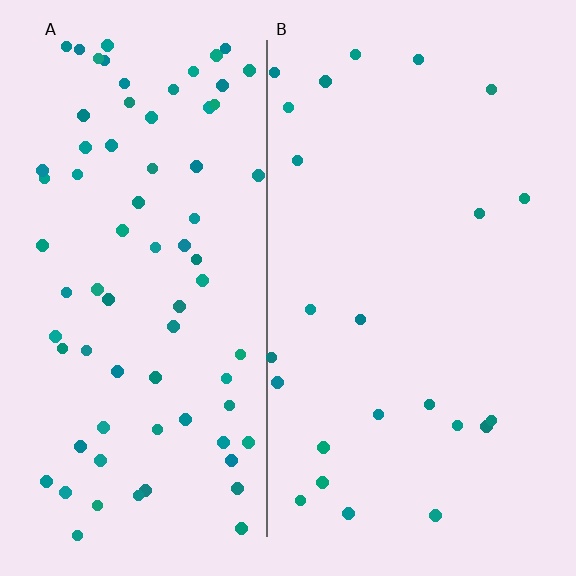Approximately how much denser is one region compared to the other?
Approximately 3.2× — region A over region B.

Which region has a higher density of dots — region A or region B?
A (the left).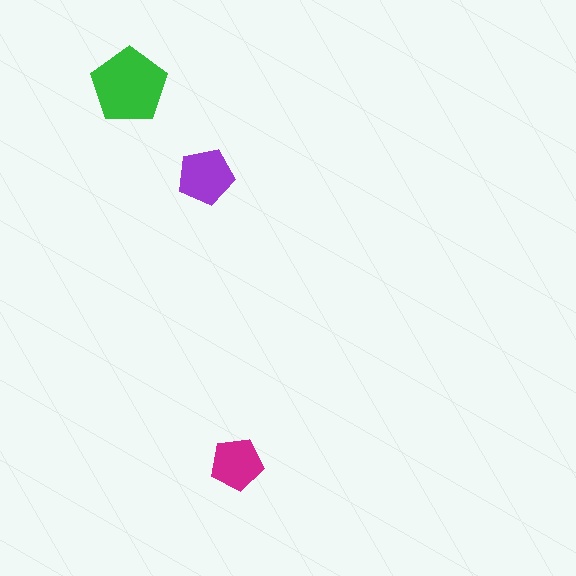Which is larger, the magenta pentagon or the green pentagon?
The green one.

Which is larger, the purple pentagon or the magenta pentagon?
The purple one.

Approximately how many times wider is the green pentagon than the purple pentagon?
About 1.5 times wider.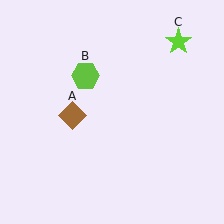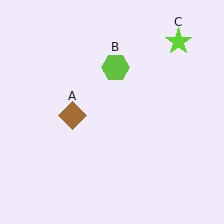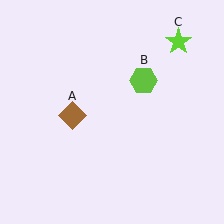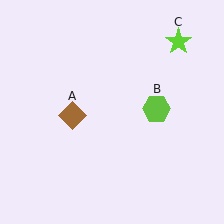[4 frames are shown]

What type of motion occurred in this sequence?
The lime hexagon (object B) rotated clockwise around the center of the scene.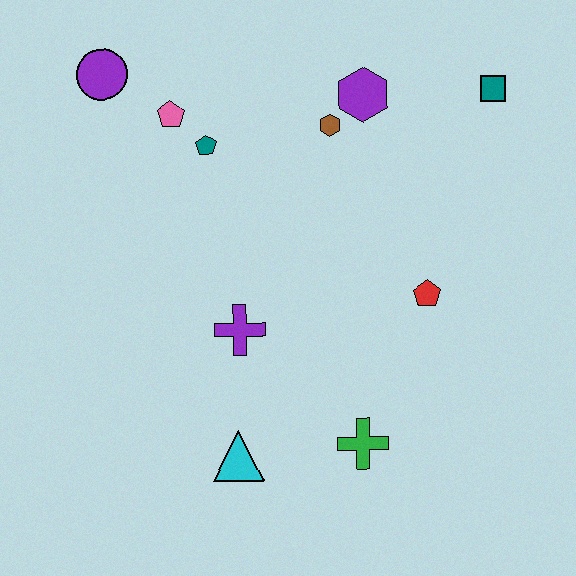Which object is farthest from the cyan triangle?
The teal square is farthest from the cyan triangle.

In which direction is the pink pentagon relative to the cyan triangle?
The pink pentagon is above the cyan triangle.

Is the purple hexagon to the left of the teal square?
Yes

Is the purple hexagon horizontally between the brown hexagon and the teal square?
Yes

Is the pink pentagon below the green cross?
No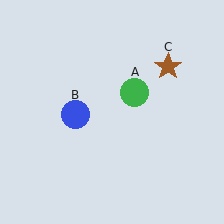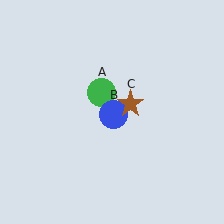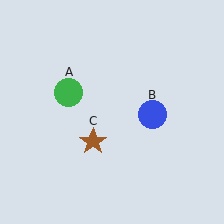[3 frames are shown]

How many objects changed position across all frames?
3 objects changed position: green circle (object A), blue circle (object B), brown star (object C).